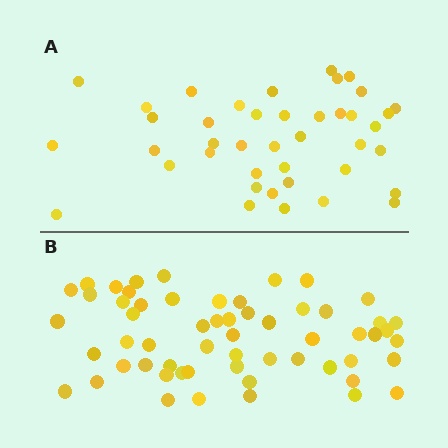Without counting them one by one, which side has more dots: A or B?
Region B (the bottom region) has more dots.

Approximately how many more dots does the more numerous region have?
Region B has approximately 15 more dots than region A.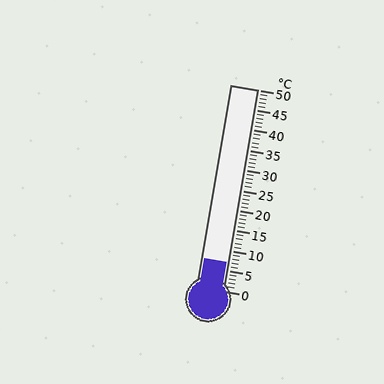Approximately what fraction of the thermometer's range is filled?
The thermometer is filled to approximately 15% of its range.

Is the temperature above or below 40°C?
The temperature is below 40°C.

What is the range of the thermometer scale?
The thermometer scale ranges from 0°C to 50°C.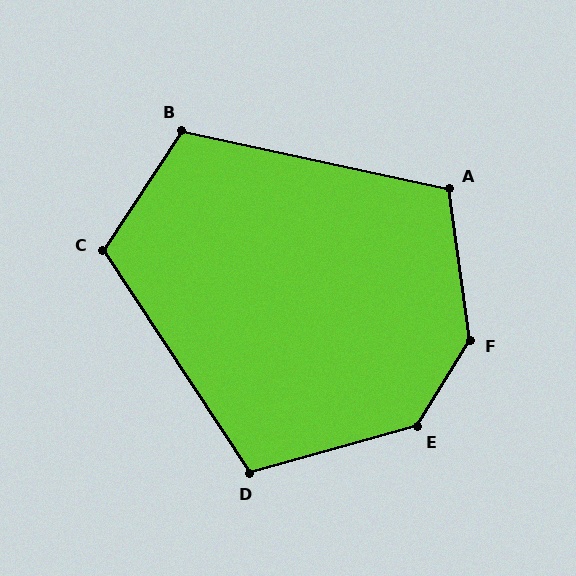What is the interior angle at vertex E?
Approximately 137 degrees (obtuse).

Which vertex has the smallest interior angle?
D, at approximately 108 degrees.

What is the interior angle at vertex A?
Approximately 110 degrees (obtuse).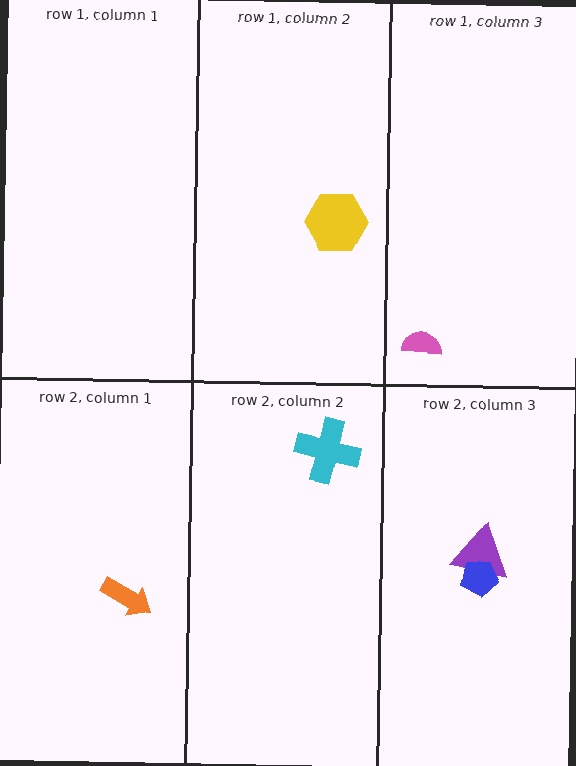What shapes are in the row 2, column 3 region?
The purple triangle, the blue pentagon.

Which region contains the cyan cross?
The row 2, column 2 region.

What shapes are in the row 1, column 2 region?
The yellow hexagon.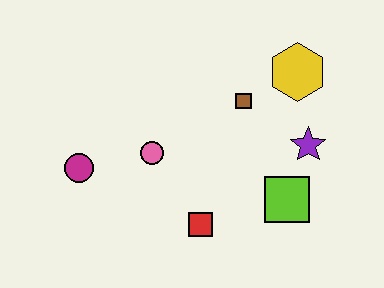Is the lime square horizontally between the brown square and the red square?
No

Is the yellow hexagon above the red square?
Yes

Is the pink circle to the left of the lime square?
Yes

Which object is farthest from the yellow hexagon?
The magenta circle is farthest from the yellow hexagon.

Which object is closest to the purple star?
The lime square is closest to the purple star.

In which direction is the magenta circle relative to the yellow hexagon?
The magenta circle is to the left of the yellow hexagon.